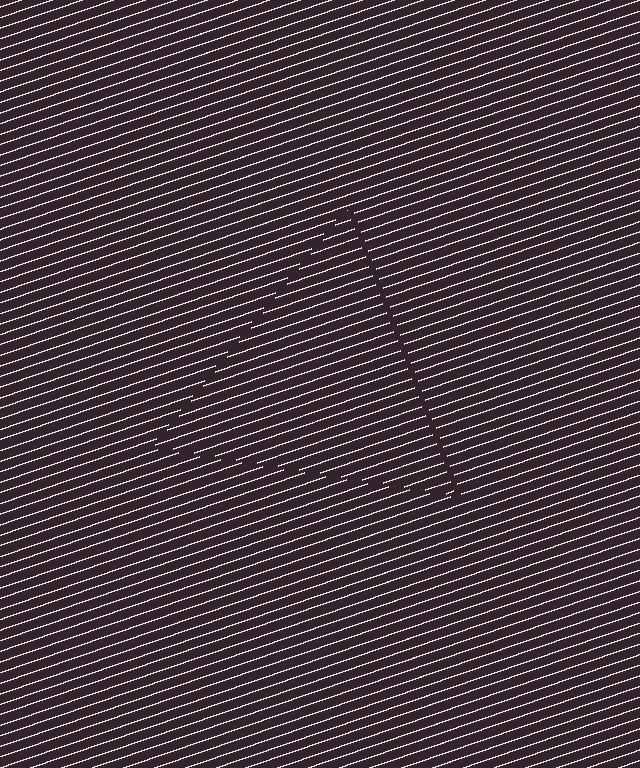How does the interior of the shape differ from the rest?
The interior of the shape contains the same grating, shifted by half a period — the contour is defined by the phase discontinuity where line-ends from the inner and outer gratings abut.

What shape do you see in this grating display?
An illusory triangle. The interior of the shape contains the same grating, shifted by half a period — the contour is defined by the phase discontinuity where line-ends from the inner and outer gratings abut.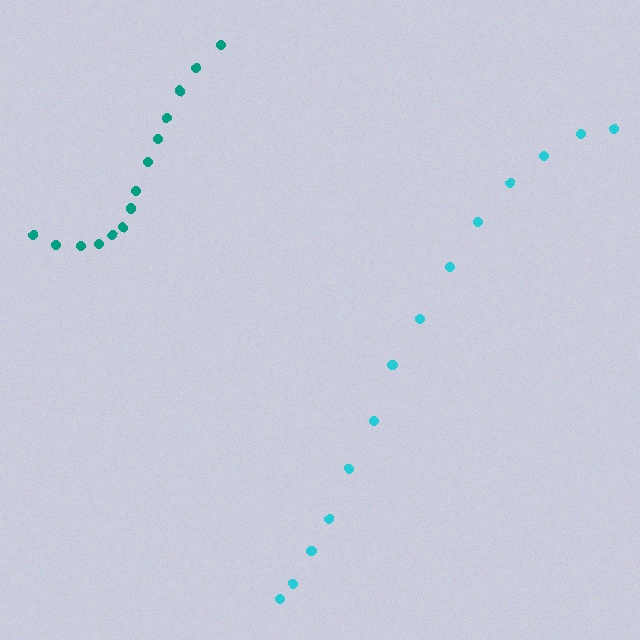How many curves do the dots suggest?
There are 2 distinct paths.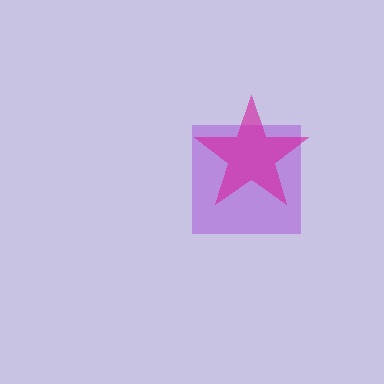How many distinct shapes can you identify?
There are 2 distinct shapes: a purple square, a magenta star.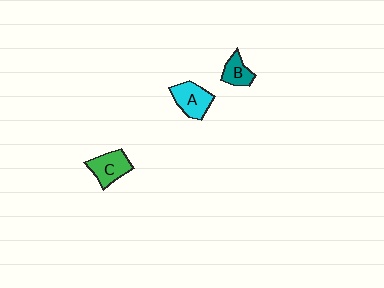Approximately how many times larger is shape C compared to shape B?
Approximately 1.5 times.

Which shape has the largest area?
Shape A (cyan).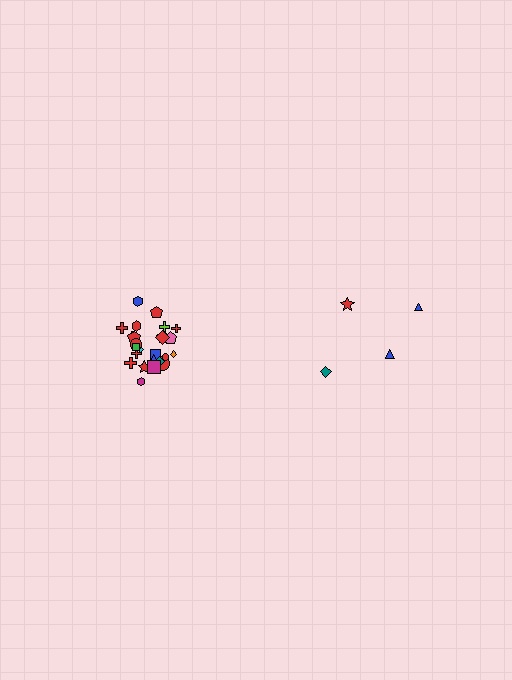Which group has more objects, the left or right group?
The left group.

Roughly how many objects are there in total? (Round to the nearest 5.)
Roughly 30 objects in total.